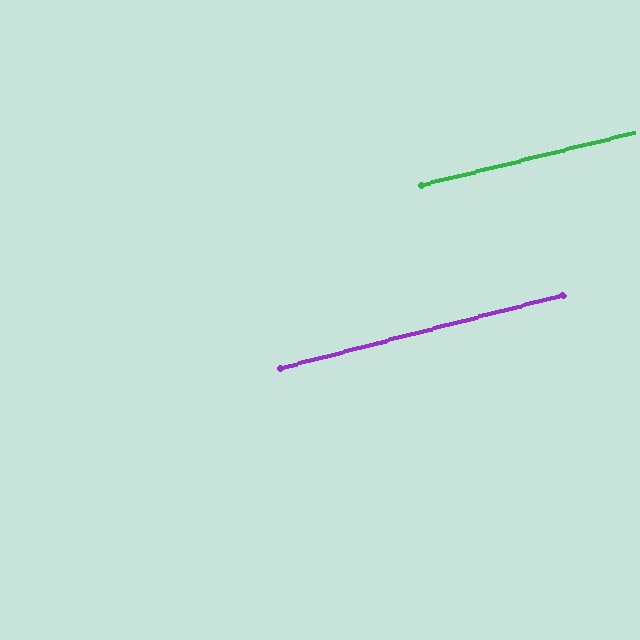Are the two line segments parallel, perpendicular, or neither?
Parallel — their directions differ by only 0.6°.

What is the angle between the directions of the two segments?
Approximately 1 degree.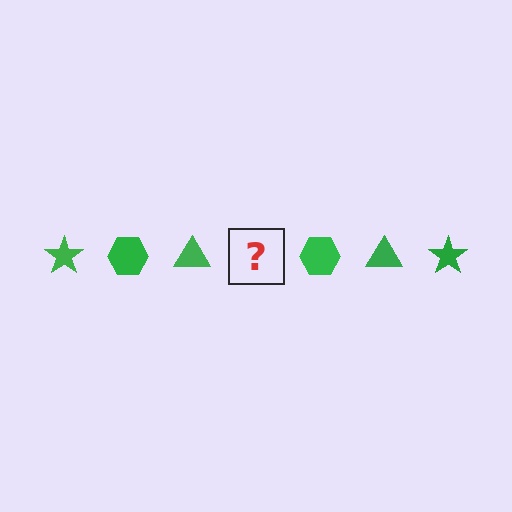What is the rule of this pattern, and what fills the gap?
The rule is that the pattern cycles through star, hexagon, triangle shapes in green. The gap should be filled with a green star.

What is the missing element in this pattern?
The missing element is a green star.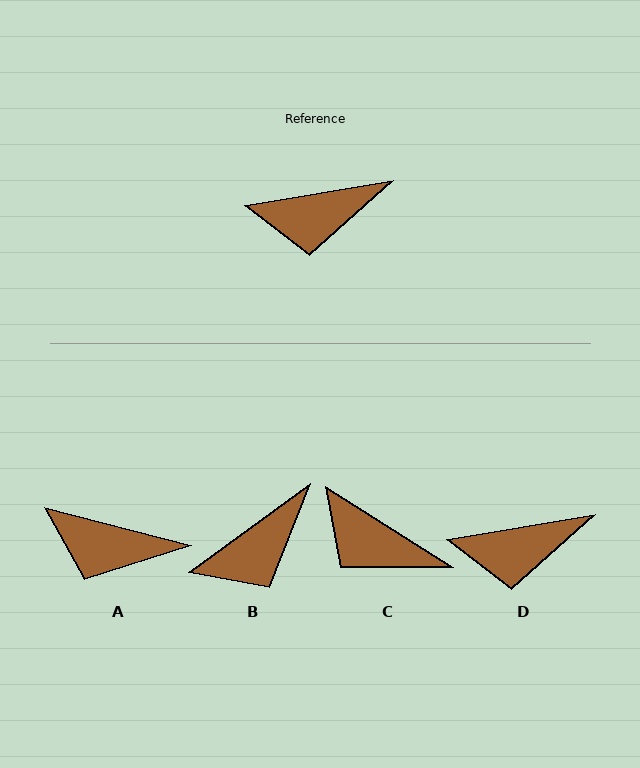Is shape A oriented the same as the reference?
No, it is off by about 24 degrees.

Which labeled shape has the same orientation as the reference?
D.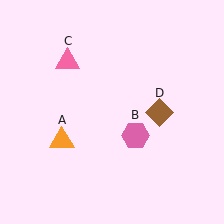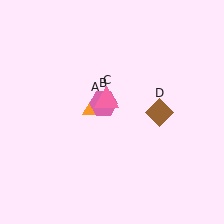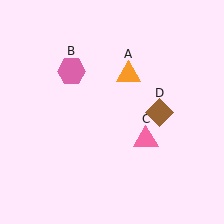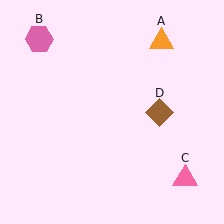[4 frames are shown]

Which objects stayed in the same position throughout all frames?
Brown diamond (object D) remained stationary.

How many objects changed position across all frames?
3 objects changed position: orange triangle (object A), pink hexagon (object B), pink triangle (object C).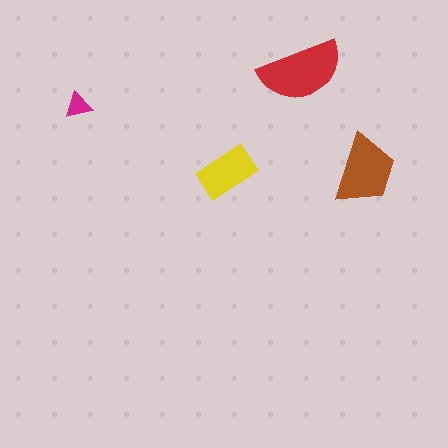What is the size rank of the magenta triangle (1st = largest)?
4th.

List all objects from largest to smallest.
The red semicircle, the brown trapezoid, the yellow rectangle, the magenta triangle.